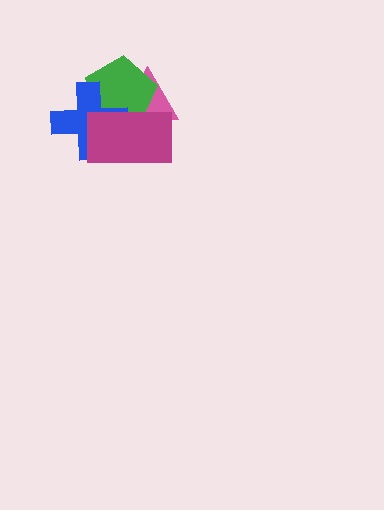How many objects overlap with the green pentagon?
3 objects overlap with the green pentagon.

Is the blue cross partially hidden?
Yes, it is partially covered by another shape.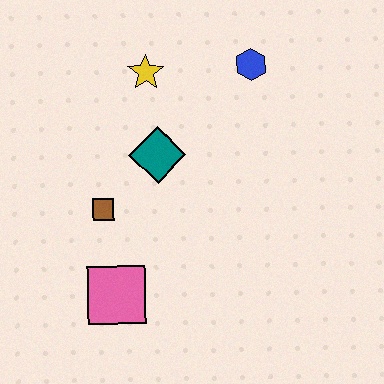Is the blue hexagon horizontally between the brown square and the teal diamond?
No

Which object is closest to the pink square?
The brown square is closest to the pink square.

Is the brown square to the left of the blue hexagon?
Yes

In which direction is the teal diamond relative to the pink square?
The teal diamond is above the pink square.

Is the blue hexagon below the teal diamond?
No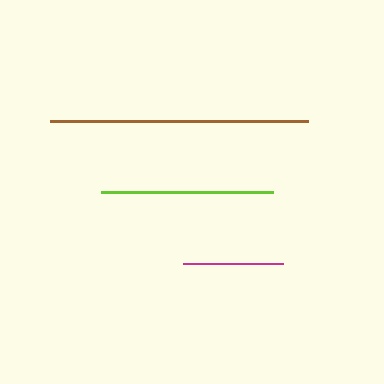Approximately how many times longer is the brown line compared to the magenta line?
The brown line is approximately 2.6 times the length of the magenta line.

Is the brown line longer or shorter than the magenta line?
The brown line is longer than the magenta line.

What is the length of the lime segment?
The lime segment is approximately 172 pixels long.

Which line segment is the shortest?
The magenta line is the shortest at approximately 100 pixels.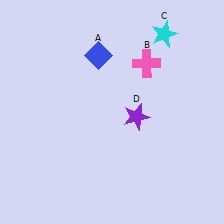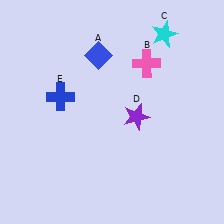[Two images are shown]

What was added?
A blue cross (E) was added in Image 2.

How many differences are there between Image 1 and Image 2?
There is 1 difference between the two images.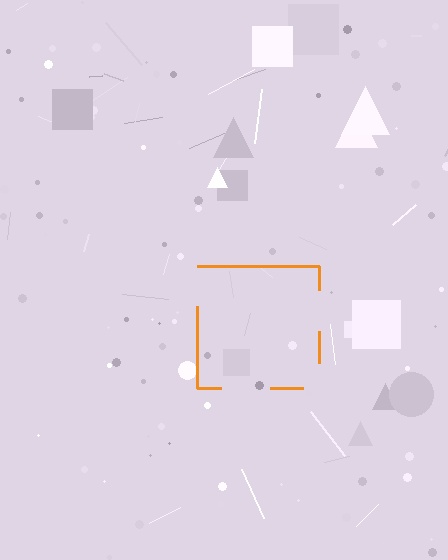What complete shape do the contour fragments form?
The contour fragments form a square.